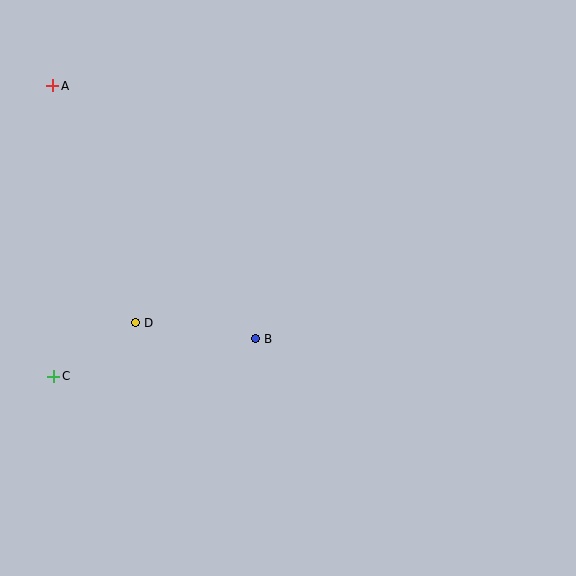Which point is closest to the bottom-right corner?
Point B is closest to the bottom-right corner.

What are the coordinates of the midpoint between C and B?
The midpoint between C and B is at (155, 358).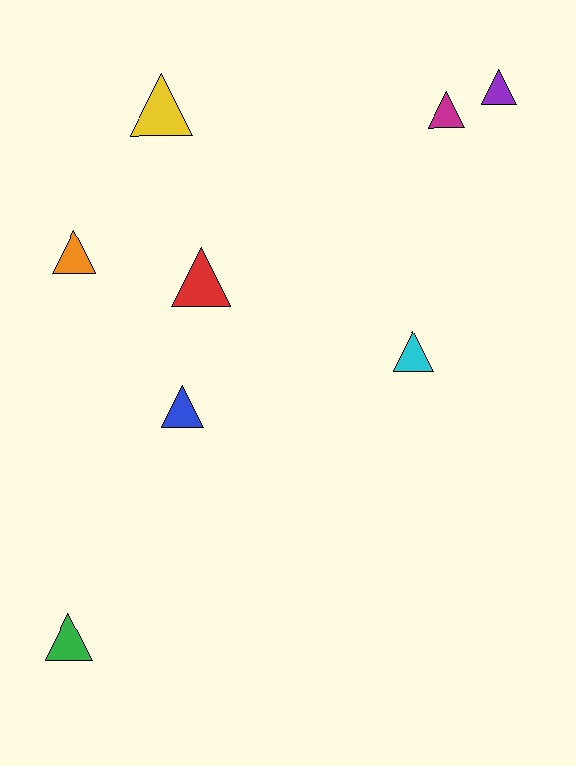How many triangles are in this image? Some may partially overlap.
There are 8 triangles.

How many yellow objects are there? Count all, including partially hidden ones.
There is 1 yellow object.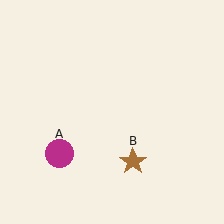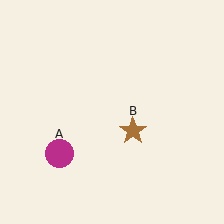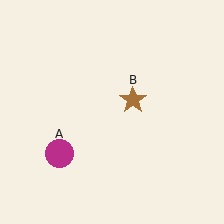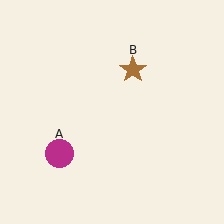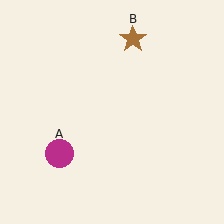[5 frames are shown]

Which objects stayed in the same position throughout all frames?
Magenta circle (object A) remained stationary.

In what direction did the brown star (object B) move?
The brown star (object B) moved up.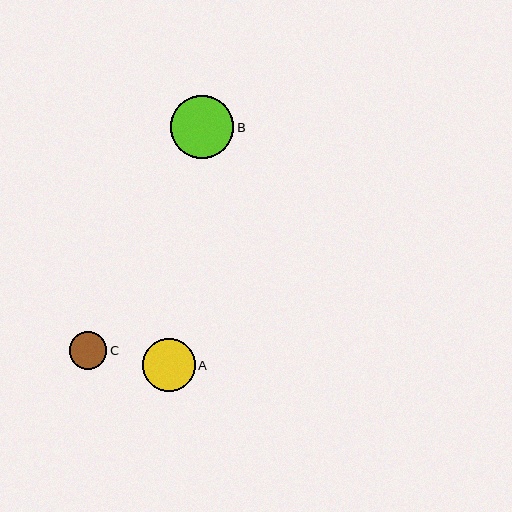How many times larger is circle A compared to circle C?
Circle A is approximately 1.4 times the size of circle C.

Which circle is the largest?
Circle B is the largest with a size of approximately 63 pixels.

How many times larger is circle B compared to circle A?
Circle B is approximately 1.2 times the size of circle A.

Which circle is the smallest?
Circle C is the smallest with a size of approximately 37 pixels.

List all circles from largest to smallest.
From largest to smallest: B, A, C.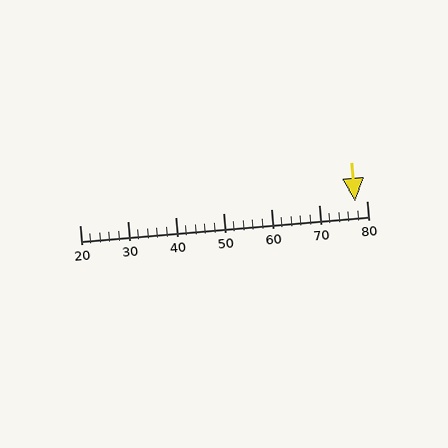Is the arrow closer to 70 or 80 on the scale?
The arrow is closer to 80.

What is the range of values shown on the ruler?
The ruler shows values from 20 to 80.